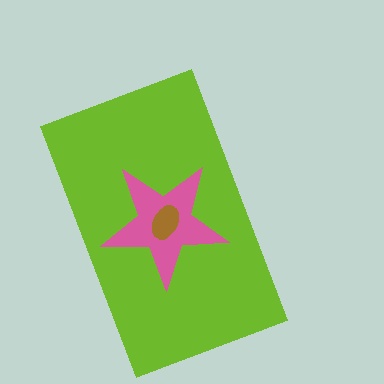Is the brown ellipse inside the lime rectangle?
Yes.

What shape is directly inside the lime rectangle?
The pink star.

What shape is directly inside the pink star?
The brown ellipse.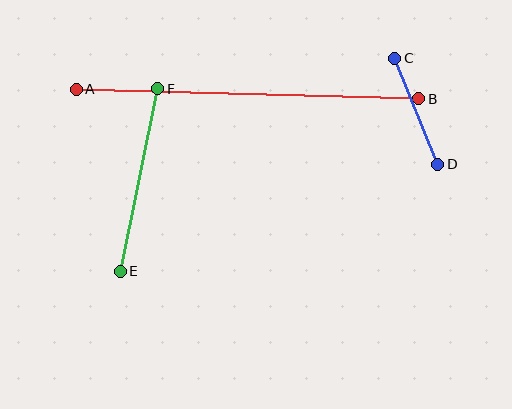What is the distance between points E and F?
The distance is approximately 186 pixels.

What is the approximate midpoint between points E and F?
The midpoint is at approximately (139, 180) pixels.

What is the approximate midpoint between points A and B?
The midpoint is at approximately (247, 94) pixels.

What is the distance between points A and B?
The distance is approximately 343 pixels.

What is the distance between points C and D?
The distance is approximately 115 pixels.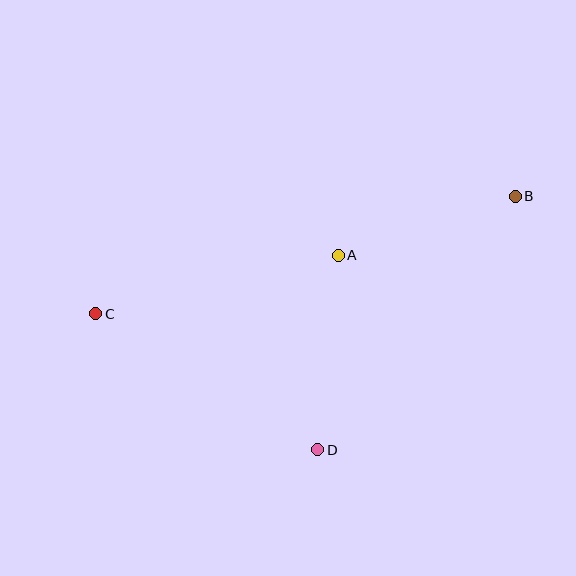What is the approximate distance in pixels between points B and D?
The distance between B and D is approximately 321 pixels.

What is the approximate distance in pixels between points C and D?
The distance between C and D is approximately 260 pixels.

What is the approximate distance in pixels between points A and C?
The distance between A and C is approximately 249 pixels.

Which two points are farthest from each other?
Points B and C are farthest from each other.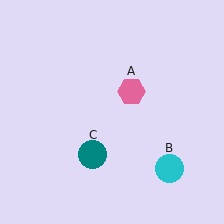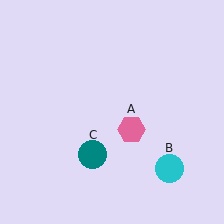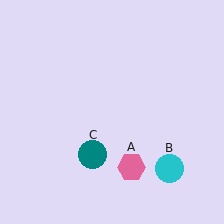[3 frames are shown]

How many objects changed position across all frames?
1 object changed position: pink hexagon (object A).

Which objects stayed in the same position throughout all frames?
Cyan circle (object B) and teal circle (object C) remained stationary.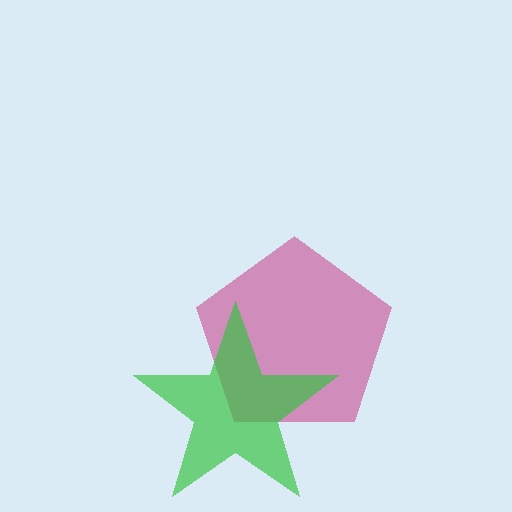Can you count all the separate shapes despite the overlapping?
Yes, there are 2 separate shapes.